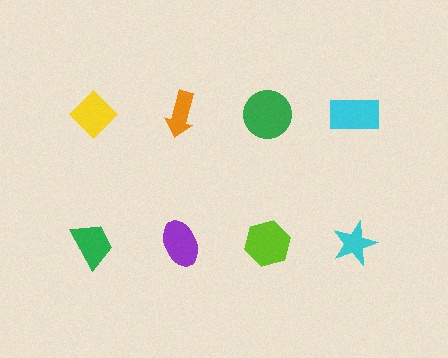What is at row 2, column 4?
A cyan star.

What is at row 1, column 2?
An orange arrow.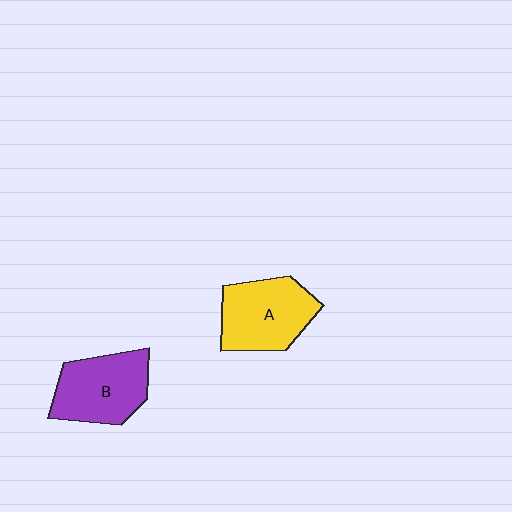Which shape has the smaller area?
Shape B (purple).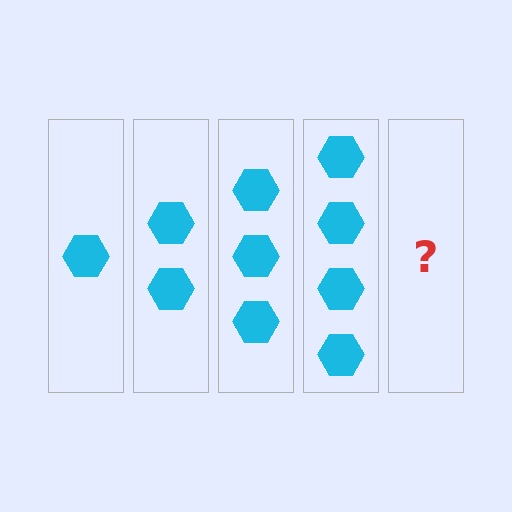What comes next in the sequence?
The next element should be 5 hexagons.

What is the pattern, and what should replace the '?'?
The pattern is that each step adds one more hexagon. The '?' should be 5 hexagons.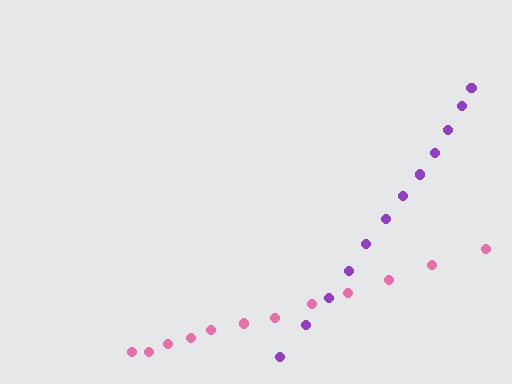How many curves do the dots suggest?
There are 2 distinct paths.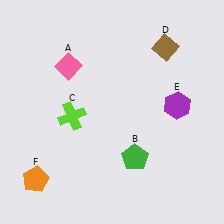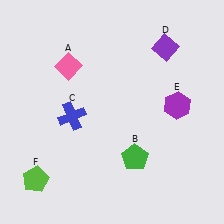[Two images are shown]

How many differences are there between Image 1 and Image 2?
There are 3 differences between the two images.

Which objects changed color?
C changed from lime to blue. D changed from brown to purple. F changed from orange to lime.